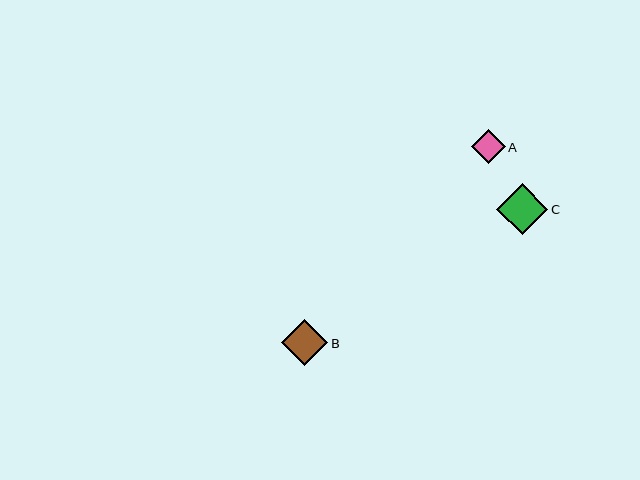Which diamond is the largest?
Diamond C is the largest with a size of approximately 51 pixels.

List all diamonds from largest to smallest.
From largest to smallest: C, B, A.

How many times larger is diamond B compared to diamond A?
Diamond B is approximately 1.4 times the size of diamond A.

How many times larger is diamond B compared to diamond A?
Diamond B is approximately 1.4 times the size of diamond A.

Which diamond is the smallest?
Diamond A is the smallest with a size of approximately 34 pixels.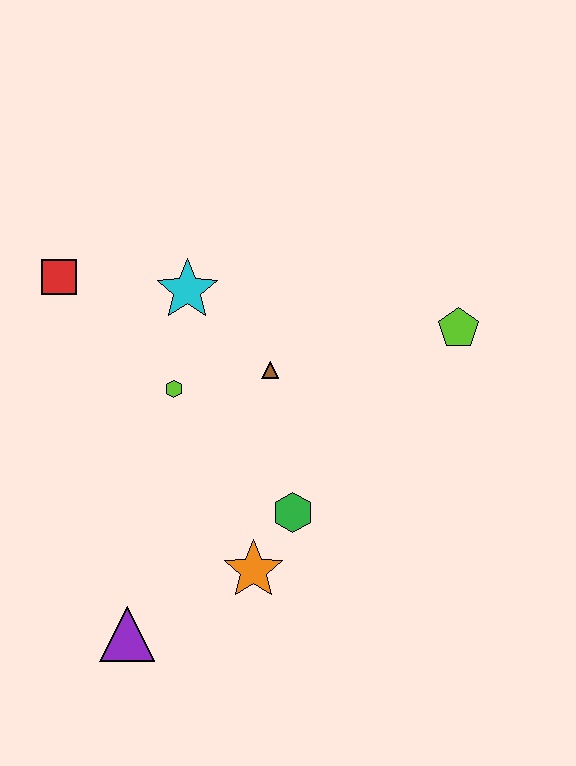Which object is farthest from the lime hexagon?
The lime pentagon is farthest from the lime hexagon.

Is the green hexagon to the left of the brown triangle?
No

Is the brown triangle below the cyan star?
Yes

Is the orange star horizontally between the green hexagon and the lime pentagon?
No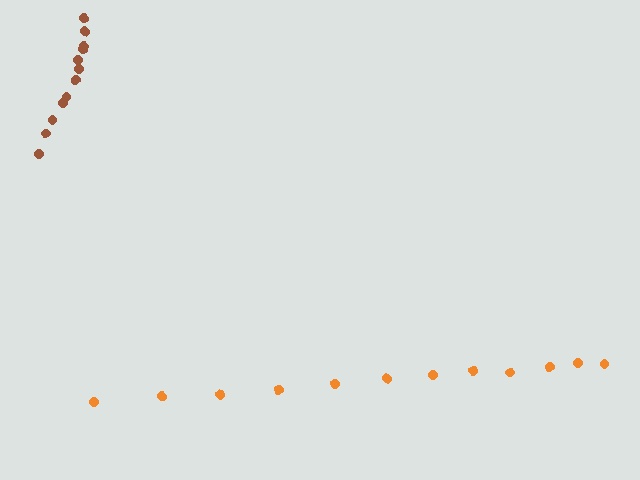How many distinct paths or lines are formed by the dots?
There are 2 distinct paths.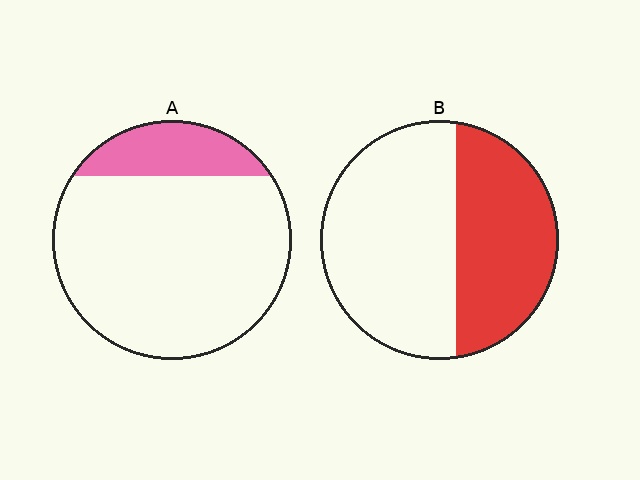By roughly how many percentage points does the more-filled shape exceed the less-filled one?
By roughly 25 percentage points (B over A).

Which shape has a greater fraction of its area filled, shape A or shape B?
Shape B.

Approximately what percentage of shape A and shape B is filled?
A is approximately 20% and B is approximately 40%.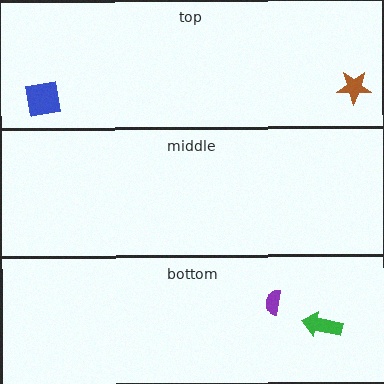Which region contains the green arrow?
The bottom region.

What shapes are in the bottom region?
The green arrow, the purple semicircle.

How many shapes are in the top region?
2.